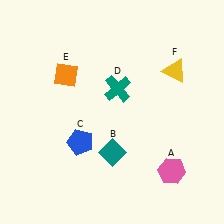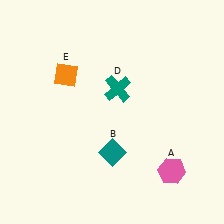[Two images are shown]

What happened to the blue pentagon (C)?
The blue pentagon (C) was removed in Image 2. It was in the bottom-left area of Image 1.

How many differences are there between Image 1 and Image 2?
There are 2 differences between the two images.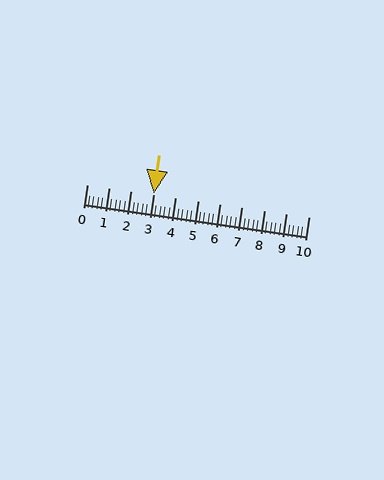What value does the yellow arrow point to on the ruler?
The yellow arrow points to approximately 3.0.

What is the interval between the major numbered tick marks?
The major tick marks are spaced 1 units apart.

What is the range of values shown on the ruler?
The ruler shows values from 0 to 10.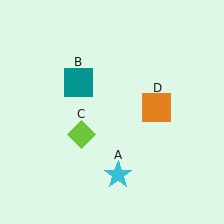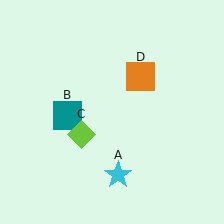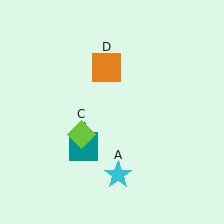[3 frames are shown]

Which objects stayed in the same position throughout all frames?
Cyan star (object A) and lime diamond (object C) remained stationary.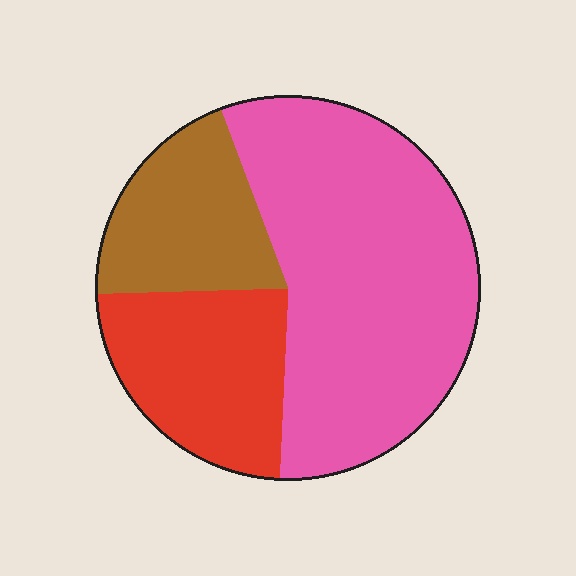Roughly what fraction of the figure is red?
Red covers about 25% of the figure.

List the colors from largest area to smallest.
From largest to smallest: pink, red, brown.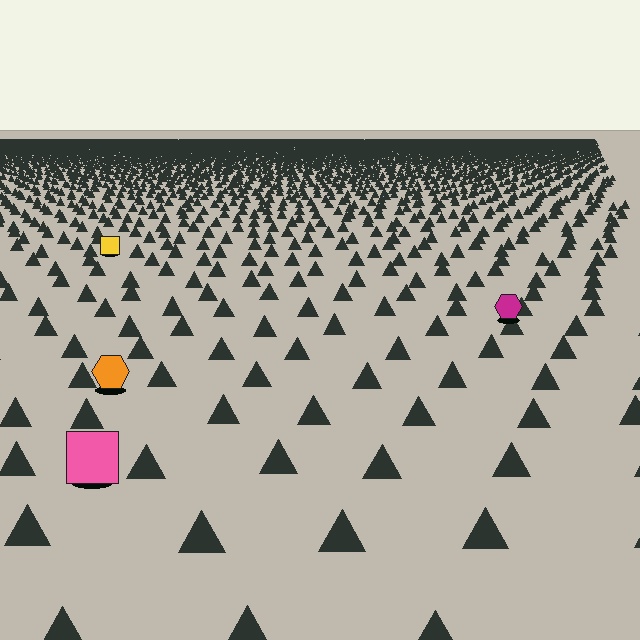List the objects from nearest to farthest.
From nearest to farthest: the pink square, the orange hexagon, the magenta hexagon, the yellow square.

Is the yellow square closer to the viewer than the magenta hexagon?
No. The magenta hexagon is closer — you can tell from the texture gradient: the ground texture is coarser near it.